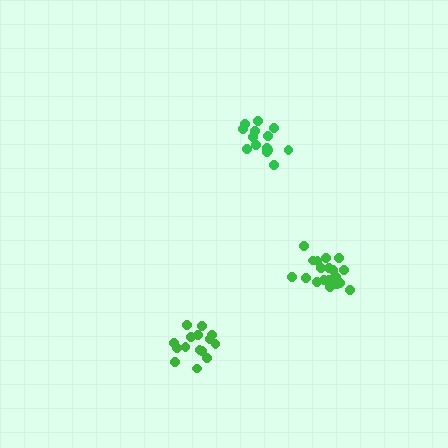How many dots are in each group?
Group 1: 15 dots, Group 2: 14 dots, Group 3: 19 dots (48 total).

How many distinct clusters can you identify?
There are 3 distinct clusters.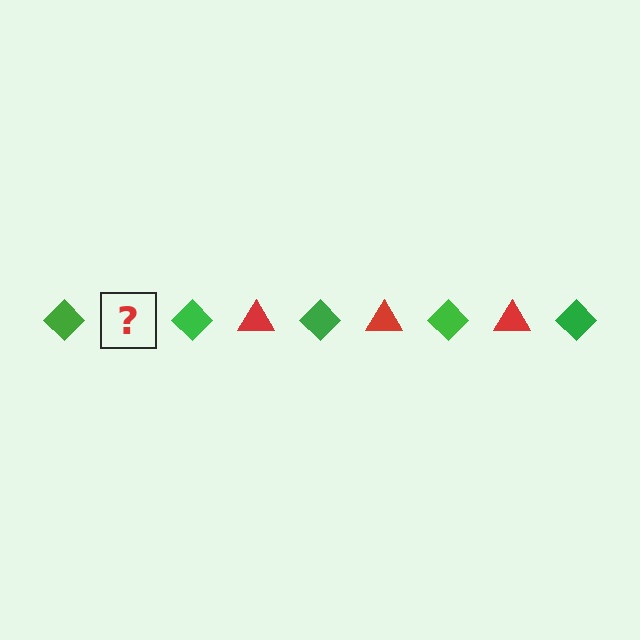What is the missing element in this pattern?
The missing element is a red triangle.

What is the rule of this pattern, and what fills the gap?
The rule is that the pattern alternates between green diamond and red triangle. The gap should be filled with a red triangle.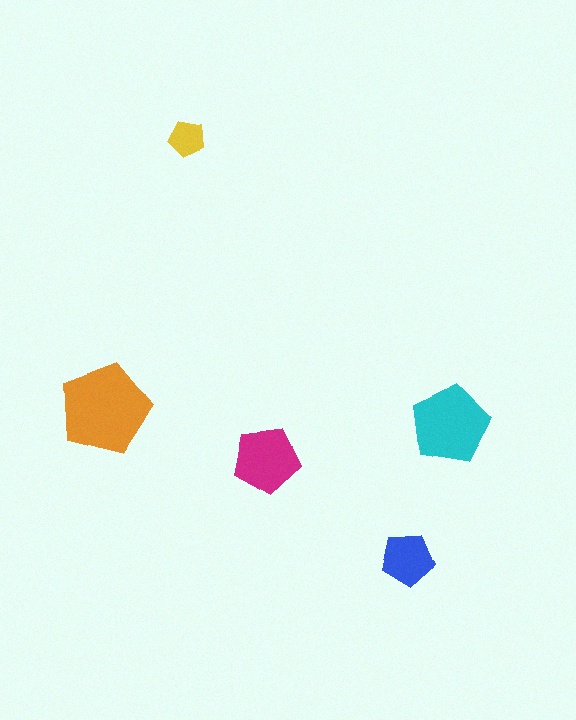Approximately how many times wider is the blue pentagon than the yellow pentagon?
About 1.5 times wider.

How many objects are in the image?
There are 5 objects in the image.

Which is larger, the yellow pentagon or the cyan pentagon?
The cyan one.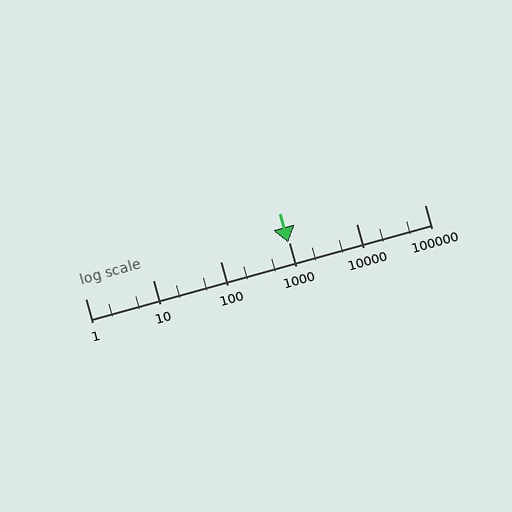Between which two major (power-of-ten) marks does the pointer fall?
The pointer is between 100 and 1000.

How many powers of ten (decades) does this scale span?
The scale spans 5 decades, from 1 to 100000.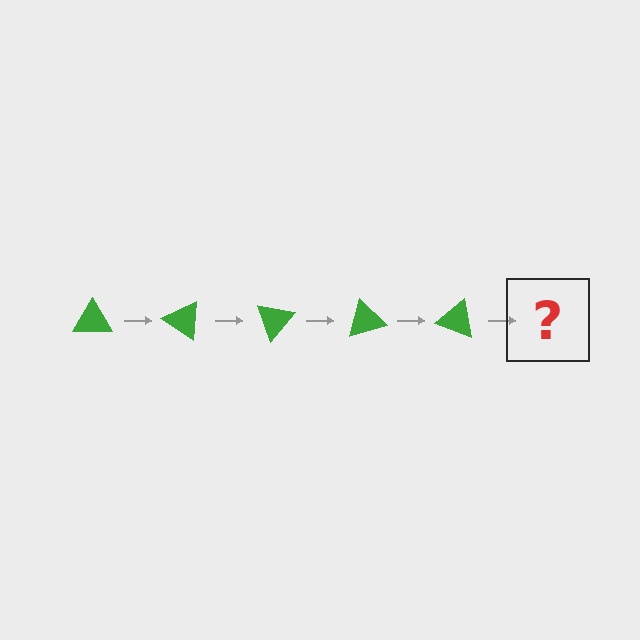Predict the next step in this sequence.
The next step is a green triangle rotated 175 degrees.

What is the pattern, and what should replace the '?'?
The pattern is that the triangle rotates 35 degrees each step. The '?' should be a green triangle rotated 175 degrees.